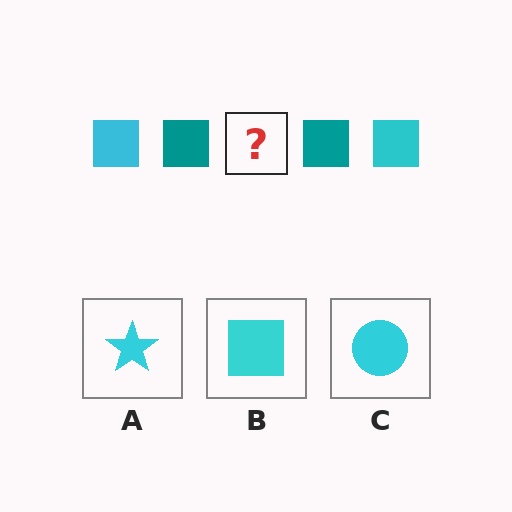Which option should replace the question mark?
Option B.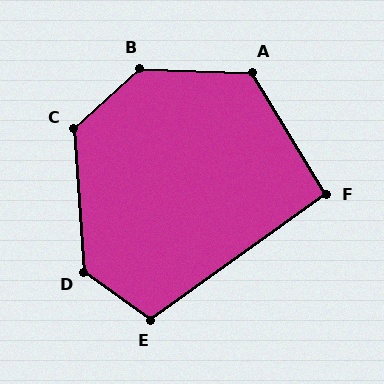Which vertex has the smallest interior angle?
F, at approximately 95 degrees.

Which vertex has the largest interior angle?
B, at approximately 136 degrees.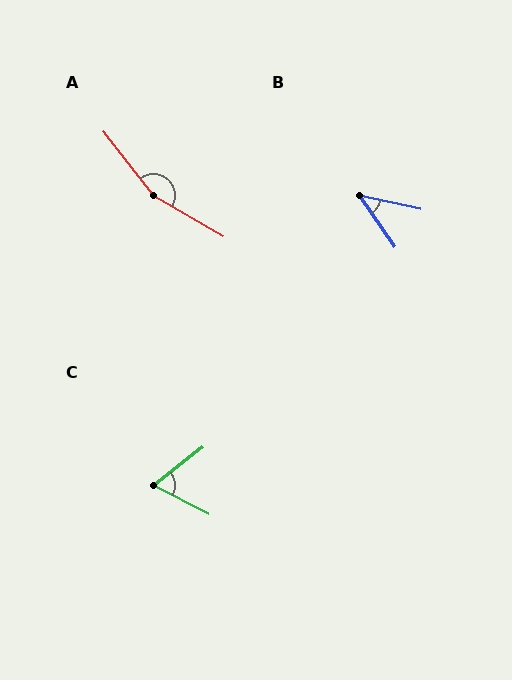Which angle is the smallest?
B, at approximately 43 degrees.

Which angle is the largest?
A, at approximately 158 degrees.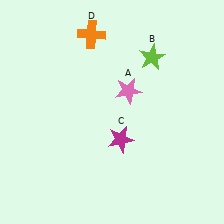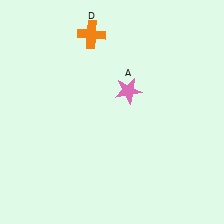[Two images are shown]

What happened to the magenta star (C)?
The magenta star (C) was removed in Image 2. It was in the bottom-right area of Image 1.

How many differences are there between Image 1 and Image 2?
There are 2 differences between the two images.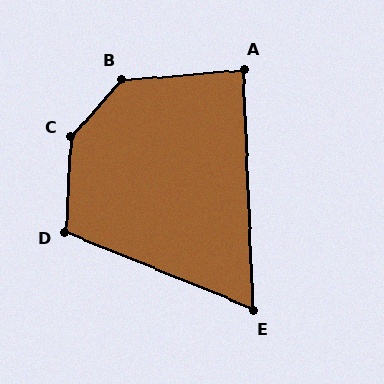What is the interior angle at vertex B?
Approximately 136 degrees (obtuse).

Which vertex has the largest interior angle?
C, at approximately 142 degrees.